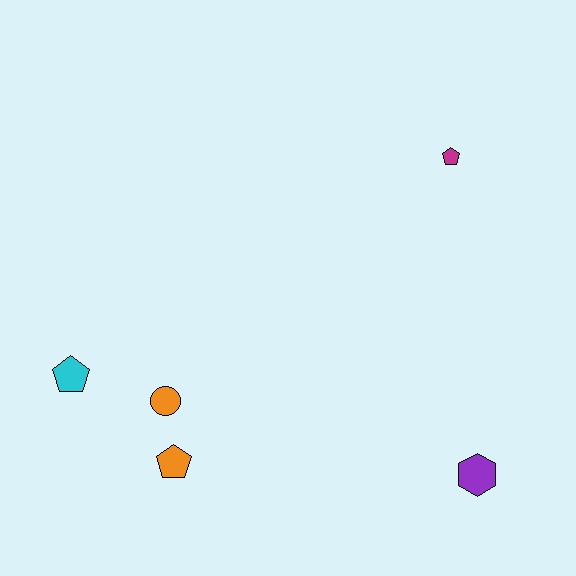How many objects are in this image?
There are 5 objects.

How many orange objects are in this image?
There are 2 orange objects.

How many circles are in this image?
There is 1 circle.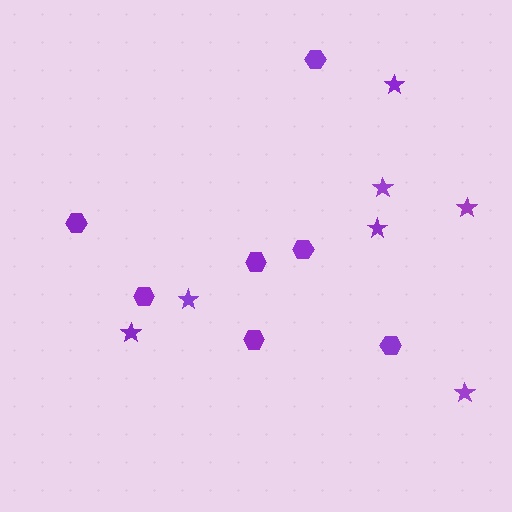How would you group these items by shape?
There are 2 groups: one group of hexagons (7) and one group of stars (7).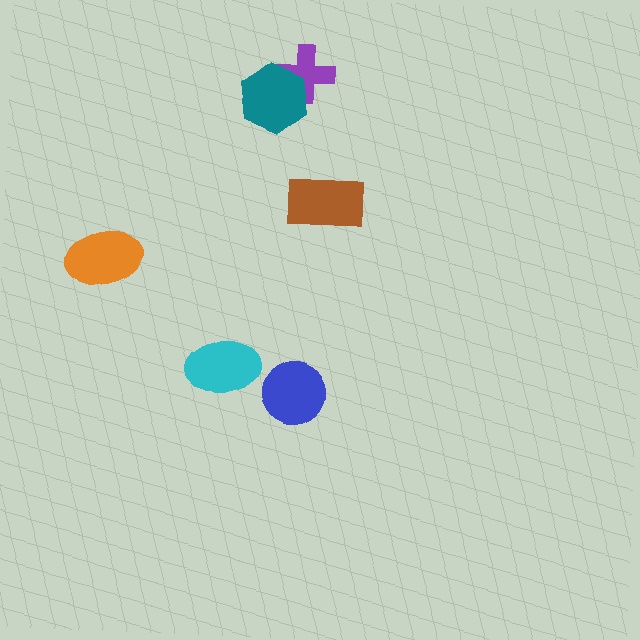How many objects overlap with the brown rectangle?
0 objects overlap with the brown rectangle.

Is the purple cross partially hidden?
Yes, it is partially covered by another shape.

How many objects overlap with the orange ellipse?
0 objects overlap with the orange ellipse.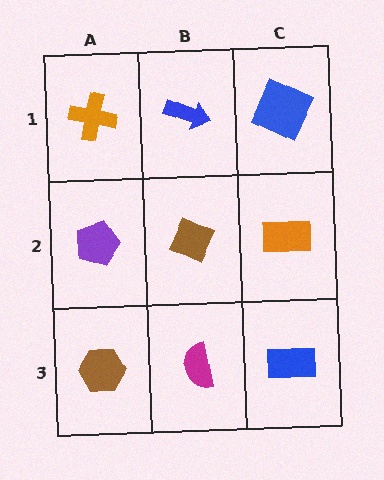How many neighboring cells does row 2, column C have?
3.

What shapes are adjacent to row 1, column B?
A brown diamond (row 2, column B), an orange cross (row 1, column A), a blue square (row 1, column C).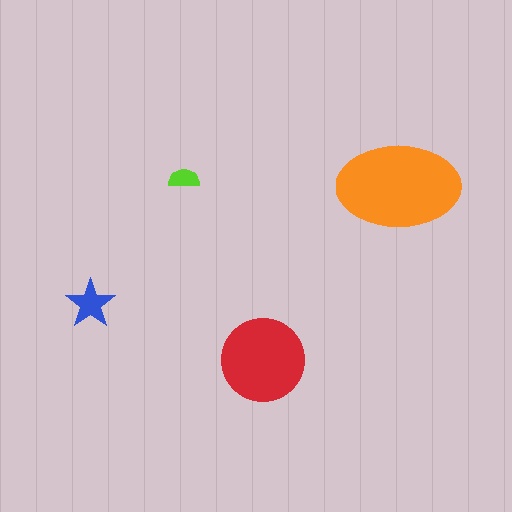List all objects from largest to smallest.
The orange ellipse, the red circle, the blue star, the lime semicircle.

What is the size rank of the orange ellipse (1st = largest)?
1st.